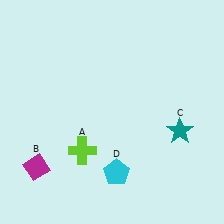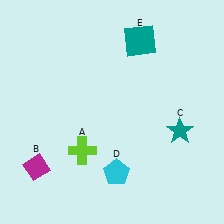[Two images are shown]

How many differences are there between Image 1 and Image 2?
There is 1 difference between the two images.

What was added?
A teal square (E) was added in Image 2.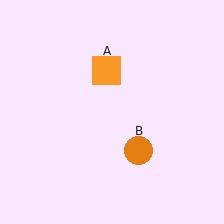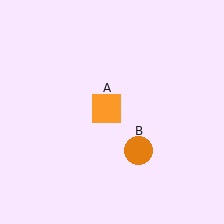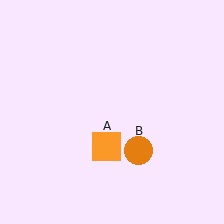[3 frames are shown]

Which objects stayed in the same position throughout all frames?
Orange circle (object B) remained stationary.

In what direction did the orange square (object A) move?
The orange square (object A) moved down.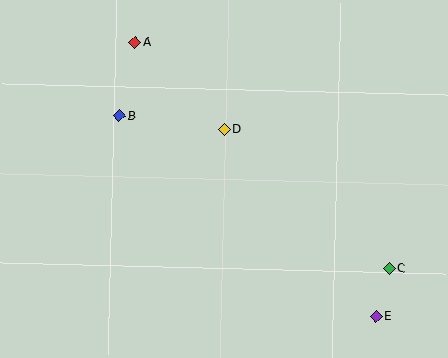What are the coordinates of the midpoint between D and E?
The midpoint between D and E is at (300, 223).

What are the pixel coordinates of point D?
Point D is at (224, 129).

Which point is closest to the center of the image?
Point D at (224, 129) is closest to the center.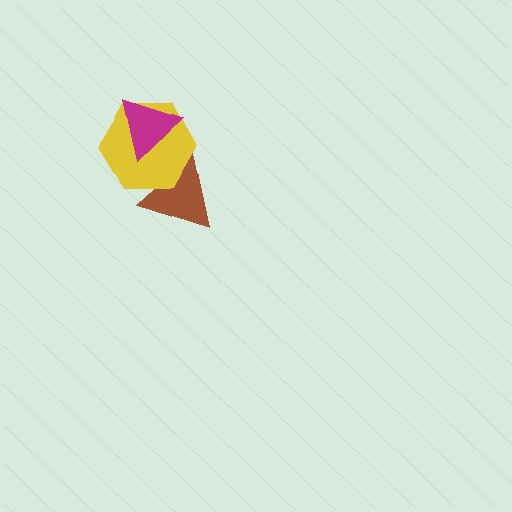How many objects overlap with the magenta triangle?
1 object overlaps with the magenta triangle.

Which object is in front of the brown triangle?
The yellow hexagon is in front of the brown triangle.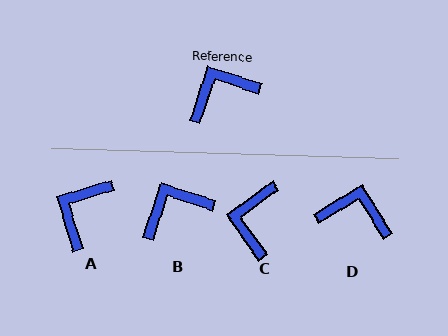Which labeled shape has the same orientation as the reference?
B.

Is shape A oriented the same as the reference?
No, it is off by about 35 degrees.